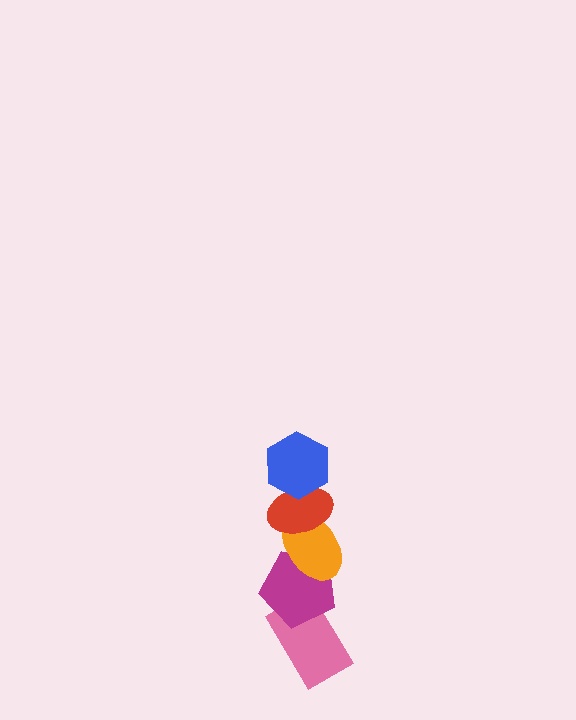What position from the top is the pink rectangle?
The pink rectangle is 5th from the top.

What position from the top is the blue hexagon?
The blue hexagon is 1st from the top.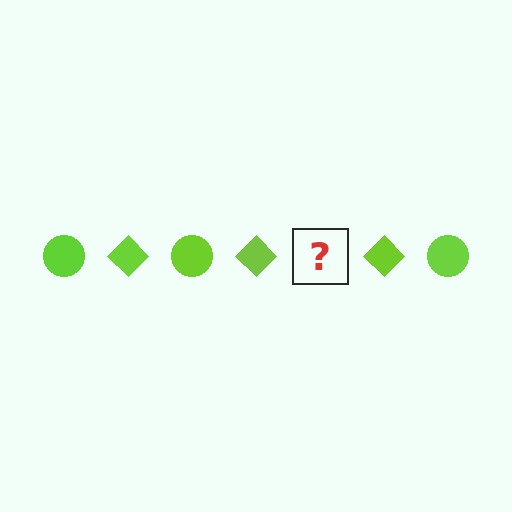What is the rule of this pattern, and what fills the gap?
The rule is that the pattern cycles through circle, diamond shapes in lime. The gap should be filled with a lime circle.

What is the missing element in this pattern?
The missing element is a lime circle.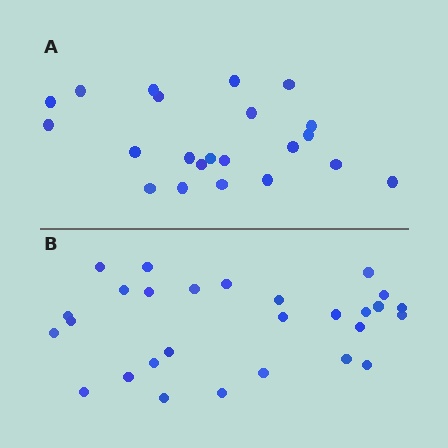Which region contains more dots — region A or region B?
Region B (the bottom region) has more dots.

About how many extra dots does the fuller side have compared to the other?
Region B has about 6 more dots than region A.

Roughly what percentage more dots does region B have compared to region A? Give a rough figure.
About 25% more.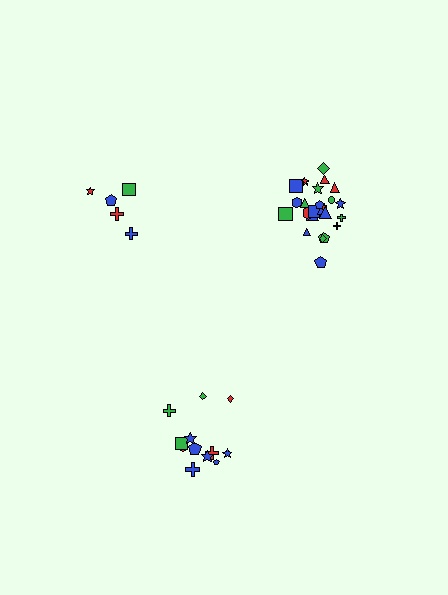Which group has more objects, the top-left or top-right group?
The top-right group.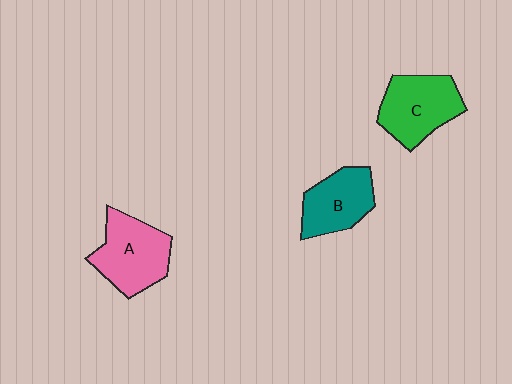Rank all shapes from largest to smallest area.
From largest to smallest: A (pink), C (green), B (teal).